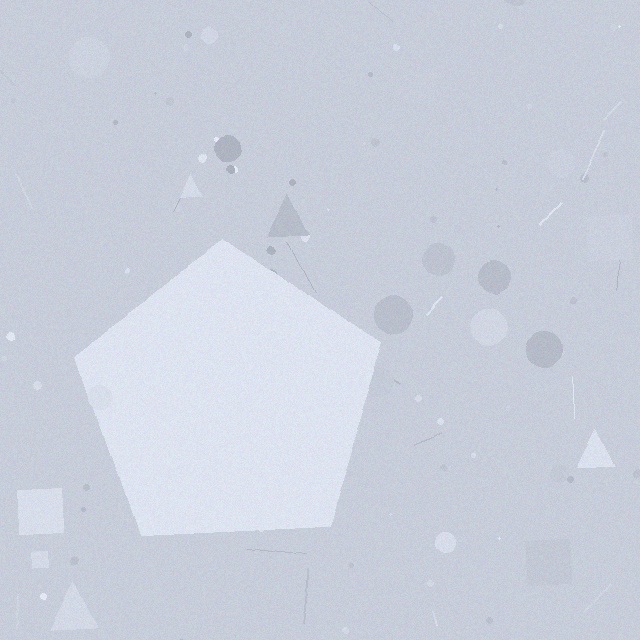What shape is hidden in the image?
A pentagon is hidden in the image.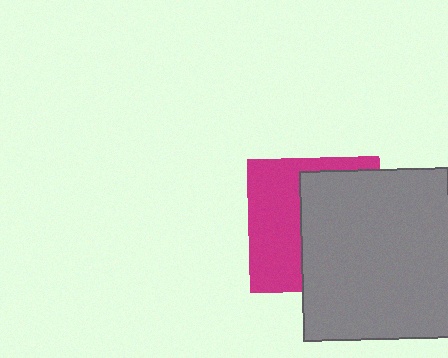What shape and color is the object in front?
The object in front is a gray rectangle.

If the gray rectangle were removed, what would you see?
You would see the complete magenta square.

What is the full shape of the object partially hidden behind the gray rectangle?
The partially hidden object is a magenta square.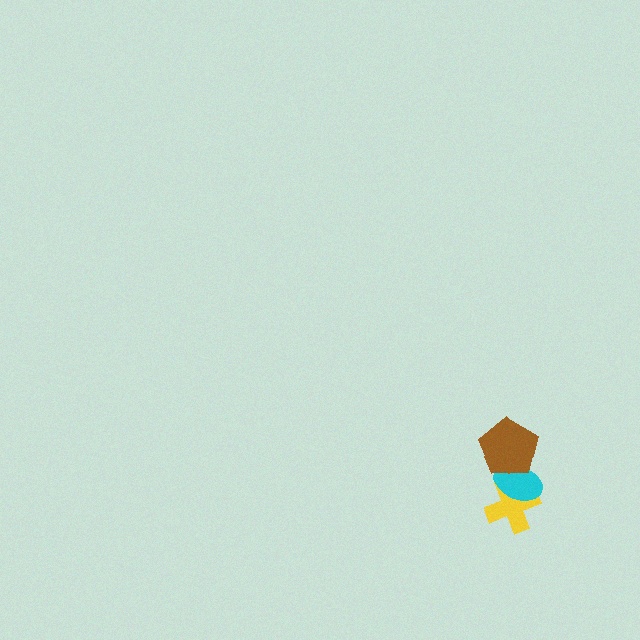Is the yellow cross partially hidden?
Yes, it is partially covered by another shape.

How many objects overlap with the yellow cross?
1 object overlaps with the yellow cross.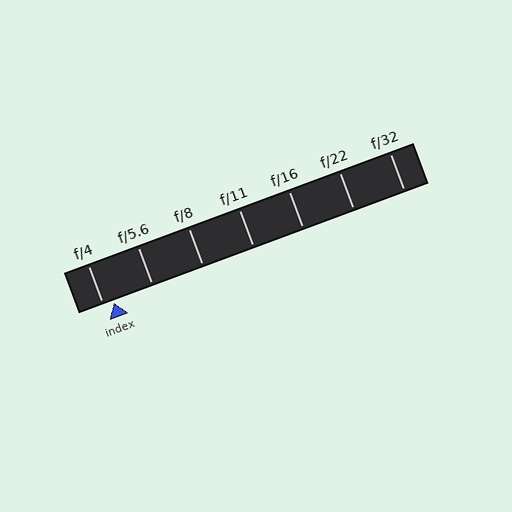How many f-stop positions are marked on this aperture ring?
There are 7 f-stop positions marked.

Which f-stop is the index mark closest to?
The index mark is closest to f/4.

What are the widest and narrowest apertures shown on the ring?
The widest aperture shown is f/4 and the narrowest is f/32.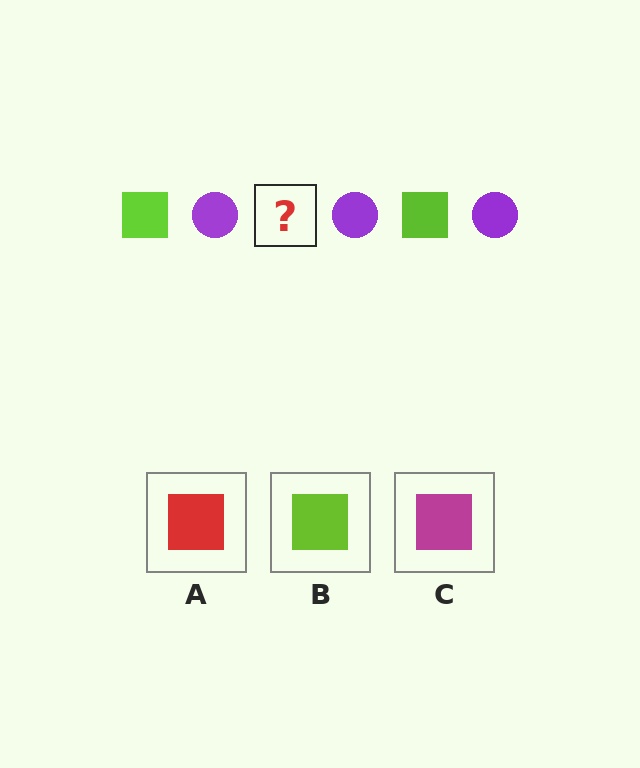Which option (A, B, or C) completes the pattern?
B.